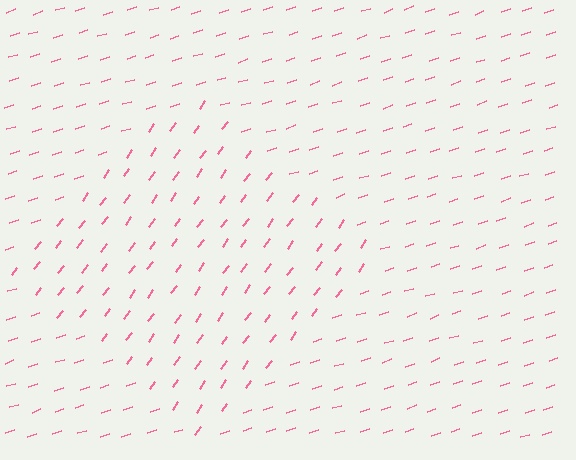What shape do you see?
I see a diamond.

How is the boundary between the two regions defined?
The boundary is defined purely by a change in line orientation (approximately 36 degrees difference). All lines are the same color and thickness.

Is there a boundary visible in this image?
Yes, there is a texture boundary formed by a change in line orientation.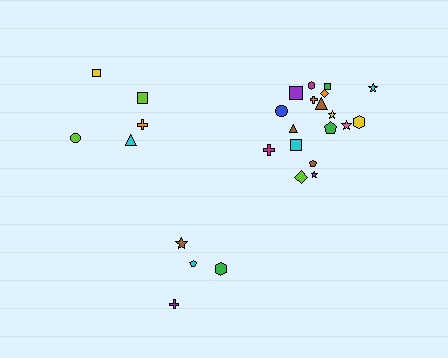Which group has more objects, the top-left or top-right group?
The top-right group.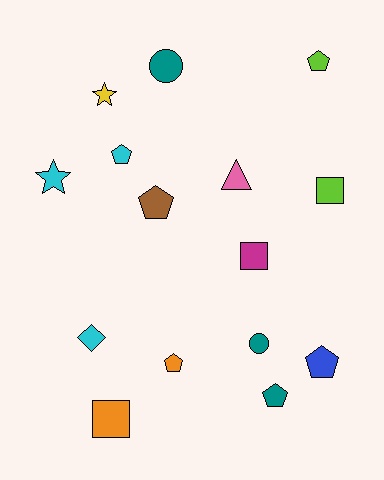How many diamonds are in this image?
There is 1 diamond.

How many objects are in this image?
There are 15 objects.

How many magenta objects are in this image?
There is 1 magenta object.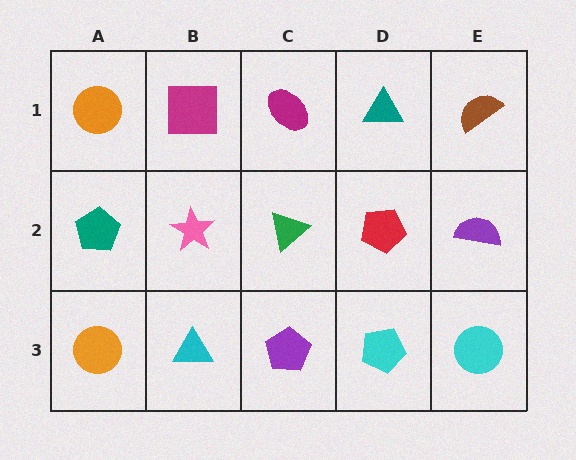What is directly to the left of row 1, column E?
A teal triangle.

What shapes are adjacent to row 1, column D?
A red pentagon (row 2, column D), a magenta ellipse (row 1, column C), a brown semicircle (row 1, column E).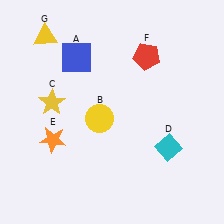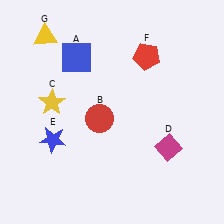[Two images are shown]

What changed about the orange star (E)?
In Image 1, E is orange. In Image 2, it changed to blue.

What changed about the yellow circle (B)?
In Image 1, B is yellow. In Image 2, it changed to red.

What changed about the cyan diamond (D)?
In Image 1, D is cyan. In Image 2, it changed to magenta.